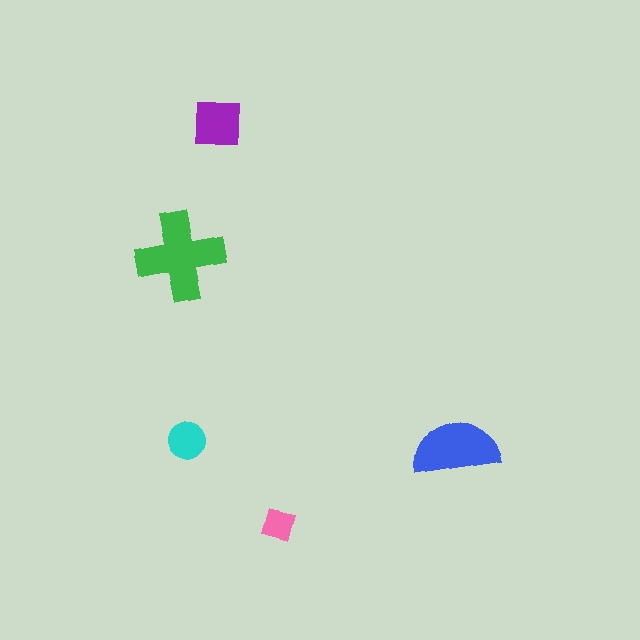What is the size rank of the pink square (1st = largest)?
5th.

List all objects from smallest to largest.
The pink square, the cyan circle, the purple square, the blue semicircle, the green cross.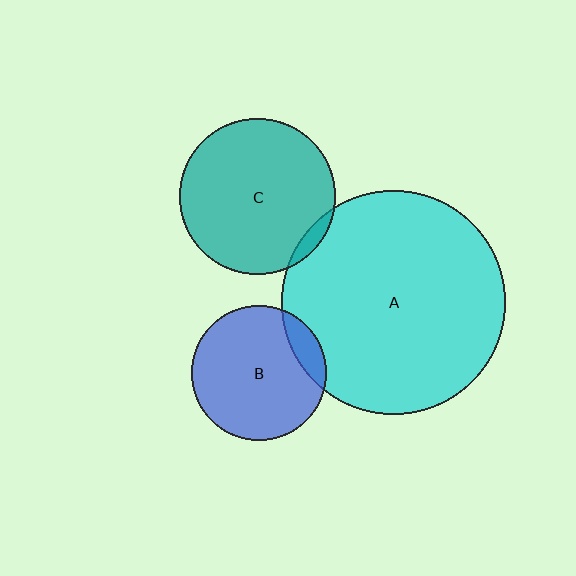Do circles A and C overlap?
Yes.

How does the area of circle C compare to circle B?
Approximately 1.3 times.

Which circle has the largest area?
Circle A (cyan).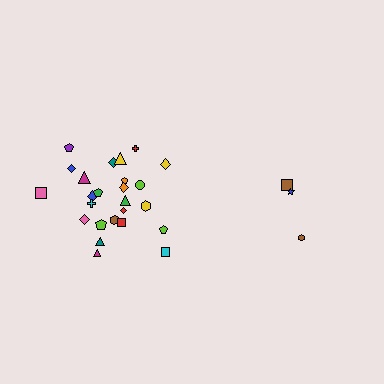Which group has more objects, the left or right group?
The left group.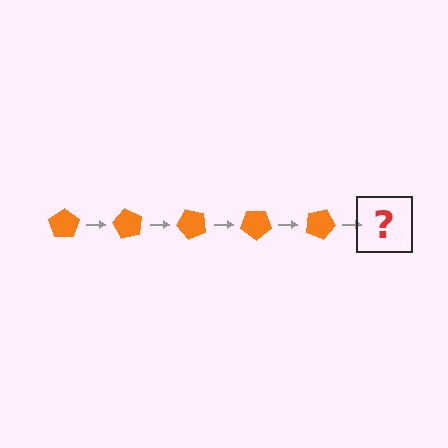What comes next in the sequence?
The next element should be an orange pentagon rotated 300 degrees.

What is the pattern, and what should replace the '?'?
The pattern is that the pentagon rotates 60 degrees each step. The '?' should be an orange pentagon rotated 300 degrees.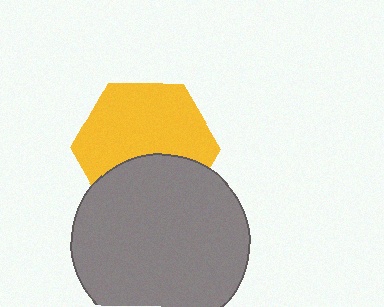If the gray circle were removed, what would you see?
You would see the complete yellow hexagon.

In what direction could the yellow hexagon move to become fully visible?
The yellow hexagon could move up. That would shift it out from behind the gray circle entirely.